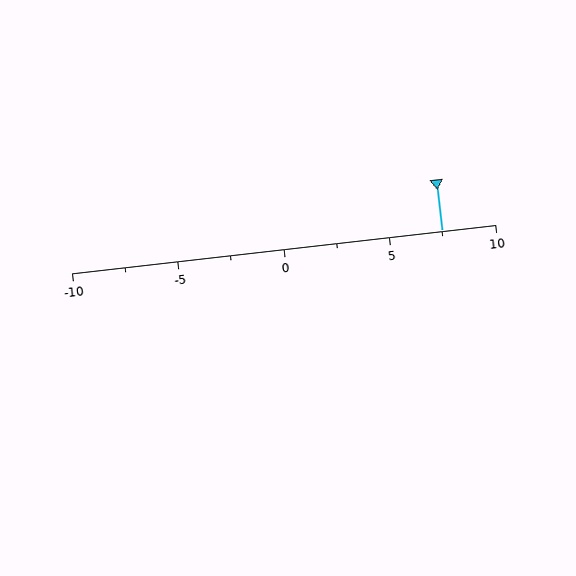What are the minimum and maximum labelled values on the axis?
The axis runs from -10 to 10.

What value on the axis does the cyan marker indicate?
The marker indicates approximately 7.5.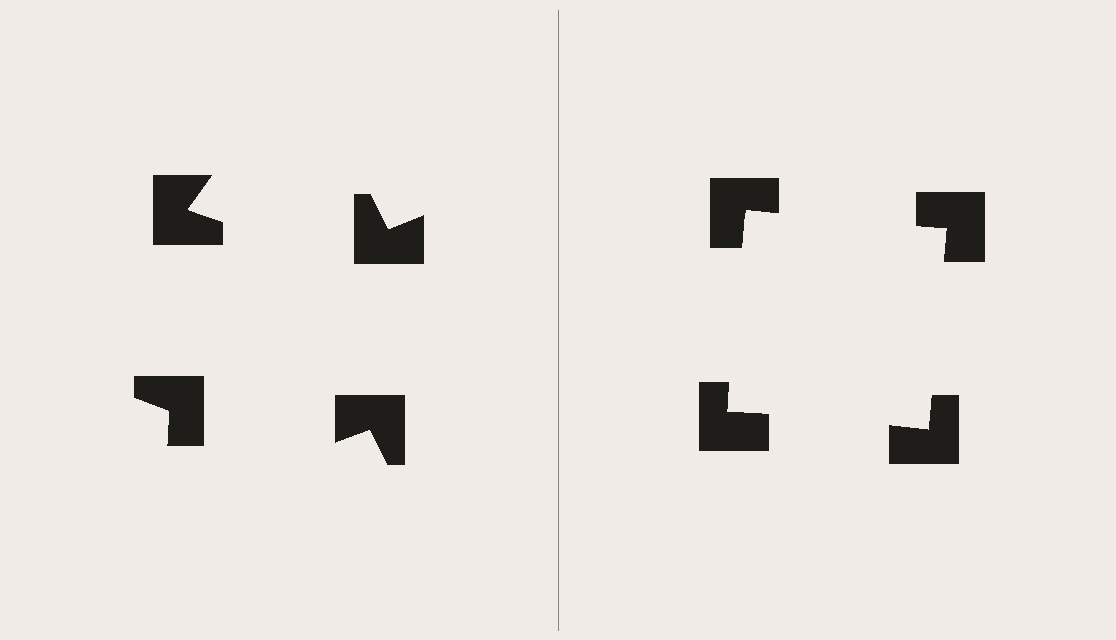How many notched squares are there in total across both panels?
8 — 4 on each side.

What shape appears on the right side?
An illusory square.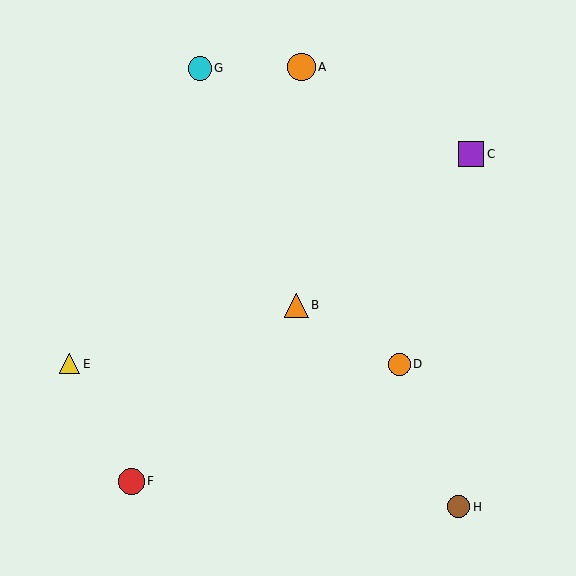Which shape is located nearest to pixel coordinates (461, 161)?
The purple square (labeled C) at (471, 154) is nearest to that location.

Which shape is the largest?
The orange circle (labeled A) is the largest.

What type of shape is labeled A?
Shape A is an orange circle.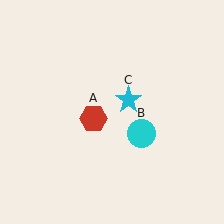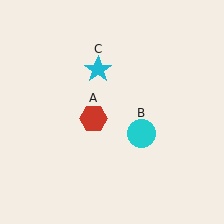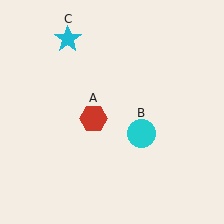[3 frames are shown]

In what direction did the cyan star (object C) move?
The cyan star (object C) moved up and to the left.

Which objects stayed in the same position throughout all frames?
Red hexagon (object A) and cyan circle (object B) remained stationary.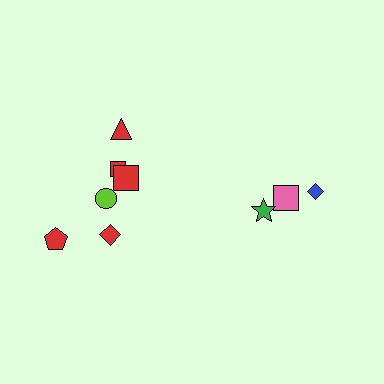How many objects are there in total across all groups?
There are 9 objects.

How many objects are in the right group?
There are 3 objects.